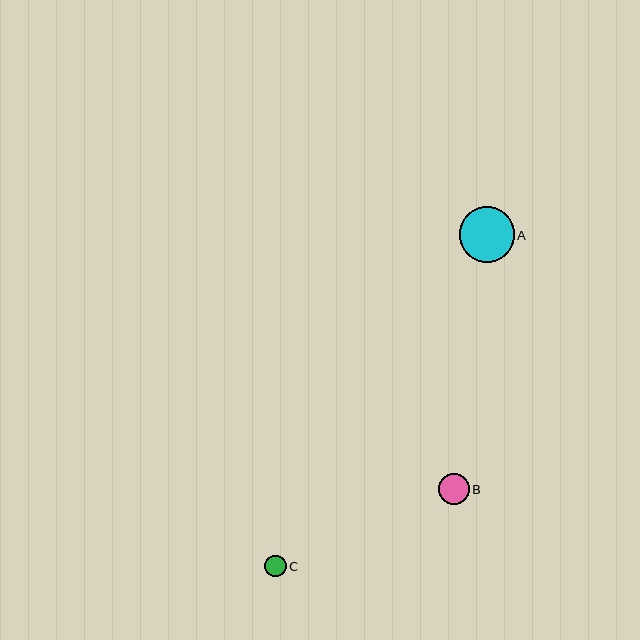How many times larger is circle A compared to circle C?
Circle A is approximately 2.6 times the size of circle C.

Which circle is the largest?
Circle A is the largest with a size of approximately 55 pixels.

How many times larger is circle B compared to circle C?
Circle B is approximately 1.4 times the size of circle C.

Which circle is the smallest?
Circle C is the smallest with a size of approximately 21 pixels.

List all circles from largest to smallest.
From largest to smallest: A, B, C.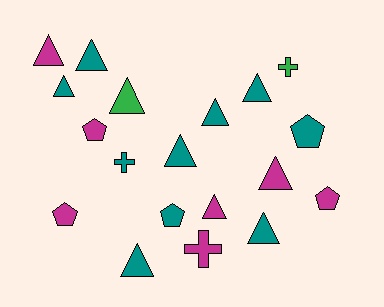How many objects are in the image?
There are 19 objects.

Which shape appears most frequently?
Triangle, with 11 objects.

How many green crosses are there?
There is 1 green cross.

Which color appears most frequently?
Teal, with 10 objects.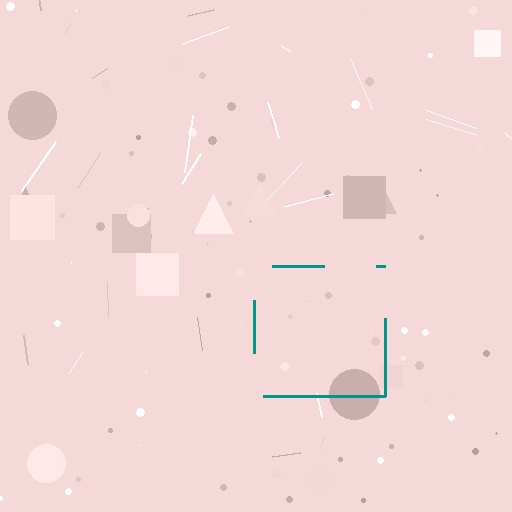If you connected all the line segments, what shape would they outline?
They would outline a square.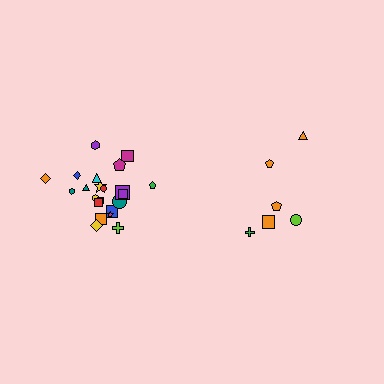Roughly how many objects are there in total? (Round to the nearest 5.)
Roughly 30 objects in total.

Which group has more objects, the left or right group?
The left group.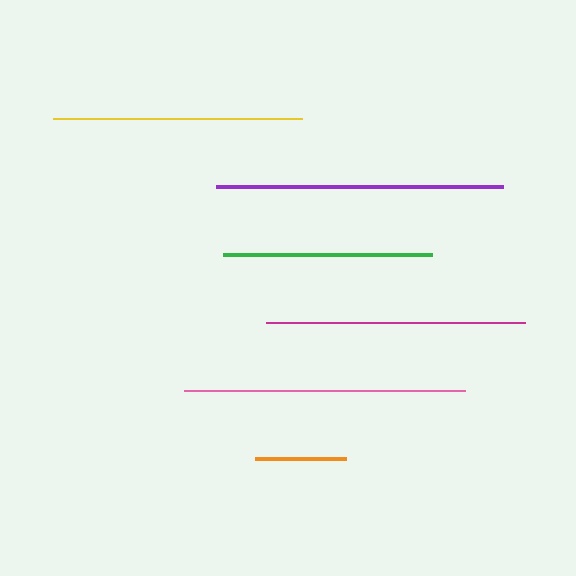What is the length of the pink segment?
The pink segment is approximately 281 pixels long.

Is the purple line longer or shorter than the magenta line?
The purple line is longer than the magenta line.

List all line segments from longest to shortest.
From longest to shortest: purple, pink, magenta, yellow, green, orange.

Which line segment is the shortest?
The orange line is the shortest at approximately 91 pixels.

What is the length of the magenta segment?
The magenta segment is approximately 259 pixels long.